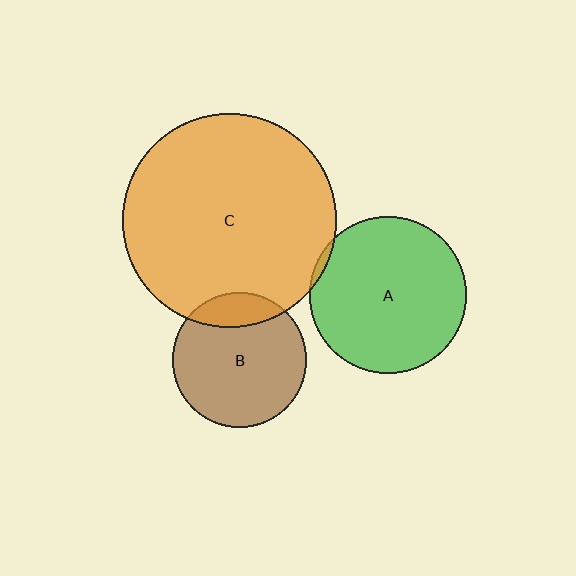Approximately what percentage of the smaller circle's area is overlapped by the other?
Approximately 15%.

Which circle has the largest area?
Circle C (orange).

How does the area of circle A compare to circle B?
Approximately 1.4 times.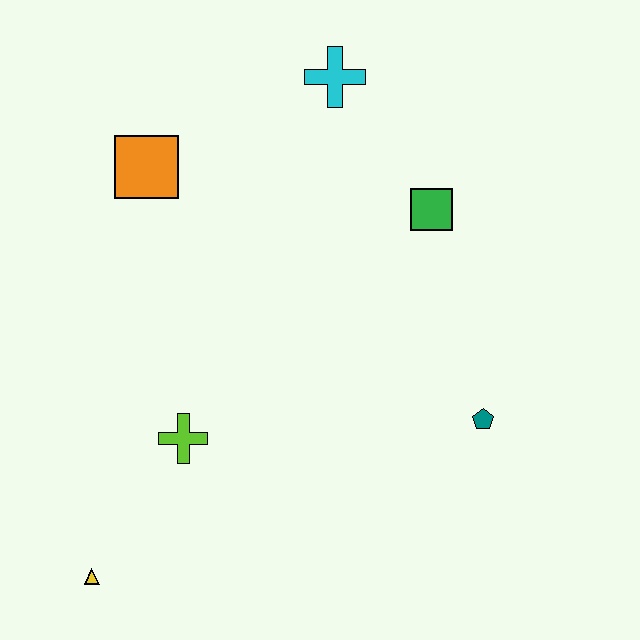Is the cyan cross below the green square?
No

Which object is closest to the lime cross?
The yellow triangle is closest to the lime cross.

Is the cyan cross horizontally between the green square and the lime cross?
Yes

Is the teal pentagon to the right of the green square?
Yes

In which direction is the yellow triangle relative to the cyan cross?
The yellow triangle is below the cyan cross.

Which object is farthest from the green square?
The yellow triangle is farthest from the green square.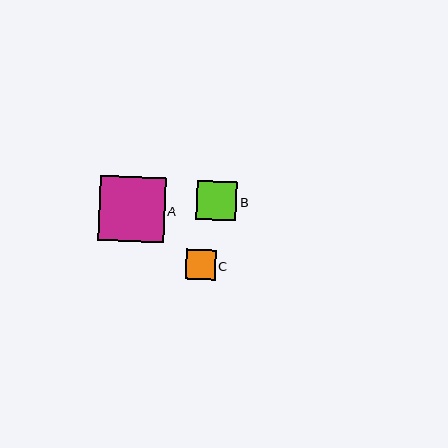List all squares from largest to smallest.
From largest to smallest: A, B, C.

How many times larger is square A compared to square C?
Square A is approximately 2.2 times the size of square C.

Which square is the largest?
Square A is the largest with a size of approximately 66 pixels.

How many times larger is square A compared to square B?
Square A is approximately 1.6 times the size of square B.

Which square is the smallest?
Square C is the smallest with a size of approximately 30 pixels.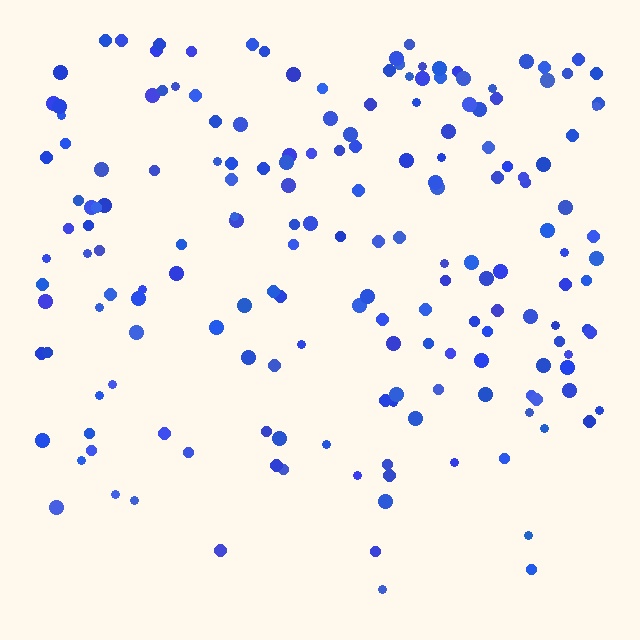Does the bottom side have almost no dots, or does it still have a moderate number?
Still a moderate number, just noticeably fewer than the top.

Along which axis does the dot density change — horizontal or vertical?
Vertical.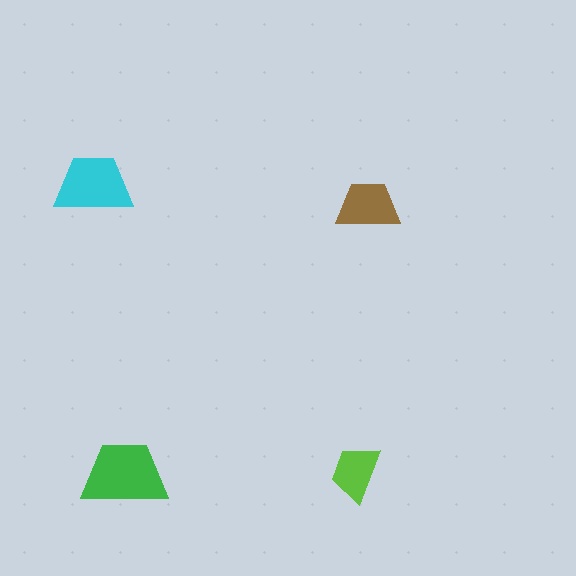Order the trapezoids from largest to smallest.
the green one, the cyan one, the brown one, the lime one.